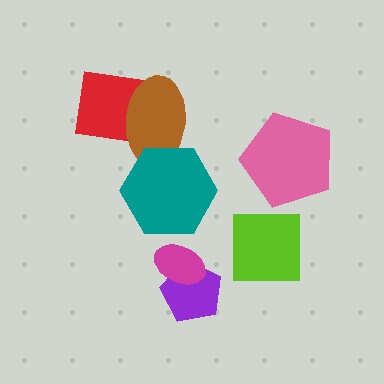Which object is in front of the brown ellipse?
The teal hexagon is in front of the brown ellipse.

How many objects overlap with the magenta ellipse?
1 object overlaps with the magenta ellipse.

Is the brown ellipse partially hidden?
Yes, it is partially covered by another shape.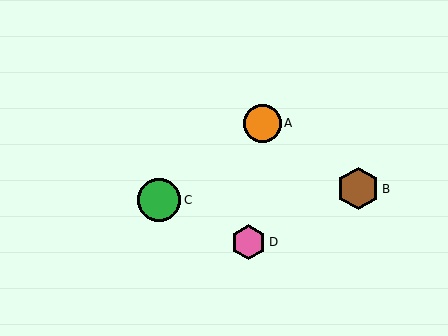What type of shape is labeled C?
Shape C is a green circle.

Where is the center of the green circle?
The center of the green circle is at (159, 200).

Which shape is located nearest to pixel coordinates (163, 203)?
The green circle (labeled C) at (159, 200) is nearest to that location.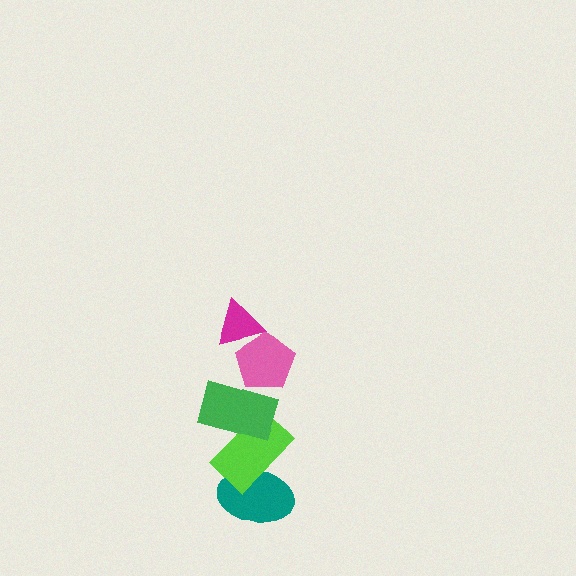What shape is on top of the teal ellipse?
The lime rectangle is on top of the teal ellipse.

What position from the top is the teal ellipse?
The teal ellipse is 5th from the top.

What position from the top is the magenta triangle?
The magenta triangle is 1st from the top.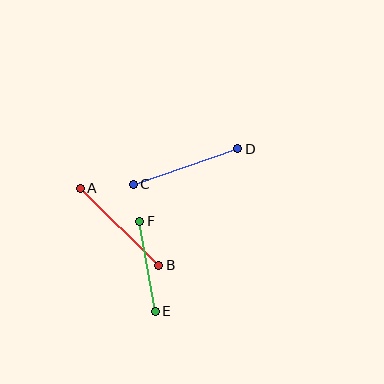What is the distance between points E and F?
The distance is approximately 91 pixels.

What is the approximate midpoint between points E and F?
The midpoint is at approximately (147, 266) pixels.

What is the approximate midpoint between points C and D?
The midpoint is at approximately (186, 167) pixels.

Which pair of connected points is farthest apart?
Points C and D are farthest apart.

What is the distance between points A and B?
The distance is approximately 110 pixels.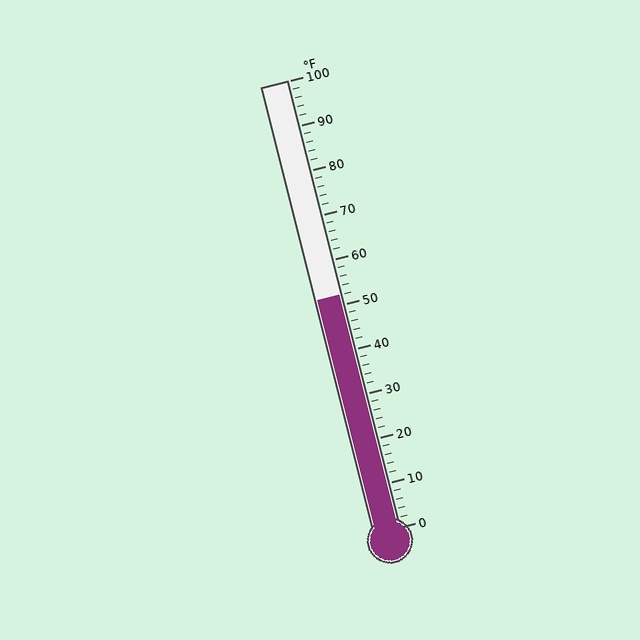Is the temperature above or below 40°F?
The temperature is above 40°F.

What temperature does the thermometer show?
The thermometer shows approximately 52°F.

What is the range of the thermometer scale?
The thermometer scale ranges from 0°F to 100°F.